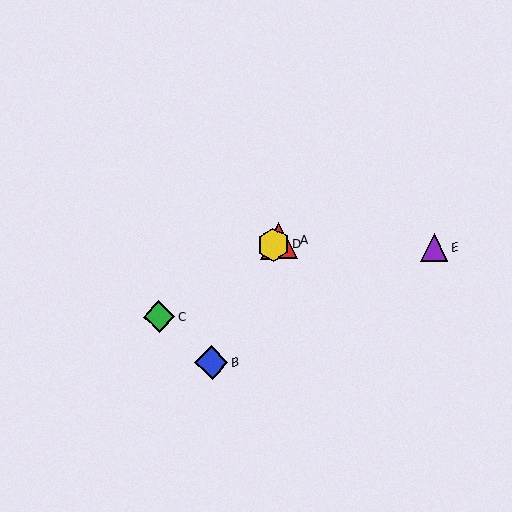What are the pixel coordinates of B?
Object B is at (211, 363).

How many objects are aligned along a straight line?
3 objects (A, C, D) are aligned along a straight line.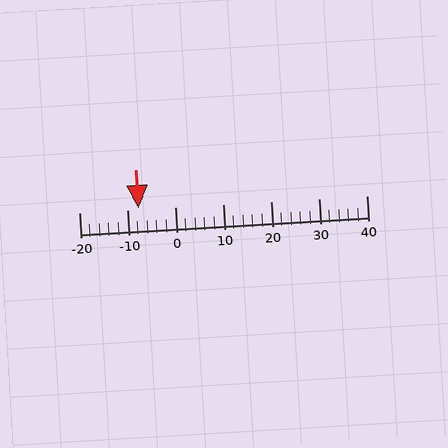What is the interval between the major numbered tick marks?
The major tick marks are spaced 10 units apart.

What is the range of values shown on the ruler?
The ruler shows values from -20 to 40.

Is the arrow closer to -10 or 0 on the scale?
The arrow is closer to -10.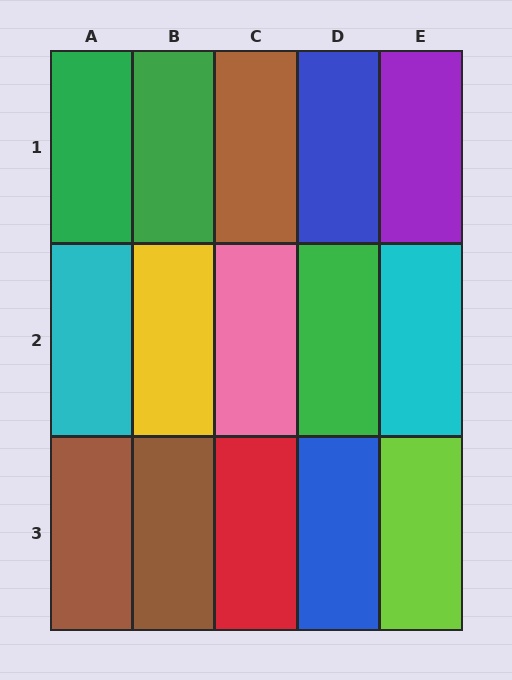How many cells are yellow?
1 cell is yellow.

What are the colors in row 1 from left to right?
Green, green, brown, blue, purple.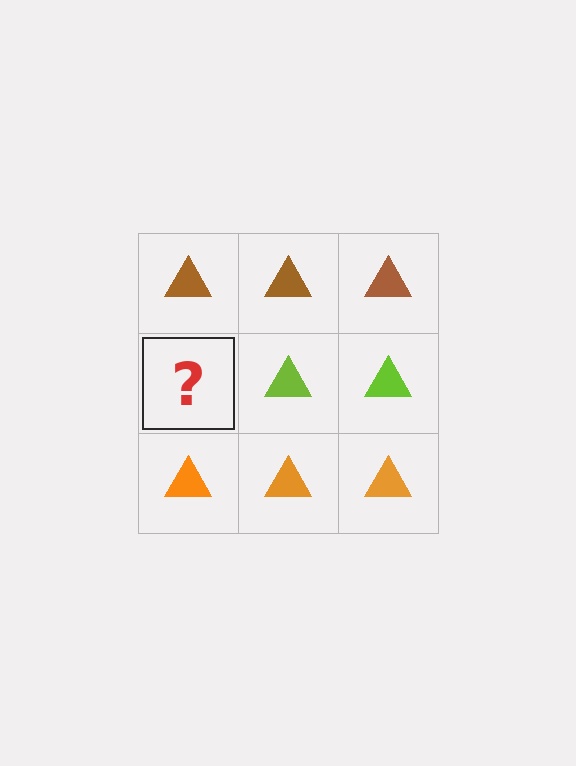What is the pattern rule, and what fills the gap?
The rule is that each row has a consistent color. The gap should be filled with a lime triangle.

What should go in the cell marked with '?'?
The missing cell should contain a lime triangle.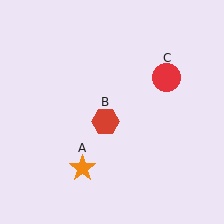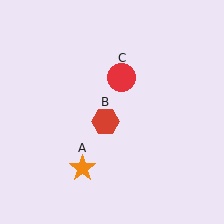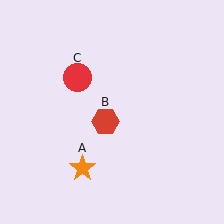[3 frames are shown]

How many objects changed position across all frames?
1 object changed position: red circle (object C).